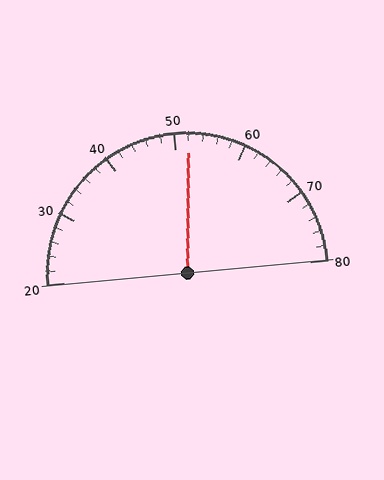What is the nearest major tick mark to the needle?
The nearest major tick mark is 50.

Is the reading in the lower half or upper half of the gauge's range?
The reading is in the upper half of the range (20 to 80).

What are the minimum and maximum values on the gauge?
The gauge ranges from 20 to 80.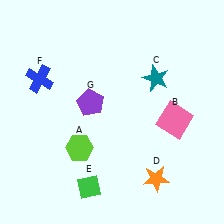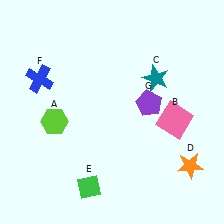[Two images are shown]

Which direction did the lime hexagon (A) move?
The lime hexagon (A) moved up.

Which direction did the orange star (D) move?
The orange star (D) moved right.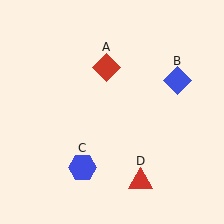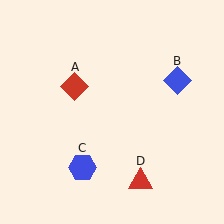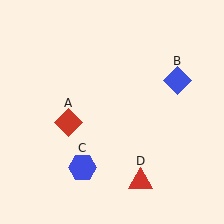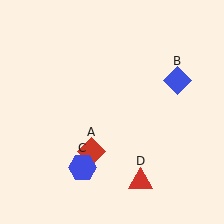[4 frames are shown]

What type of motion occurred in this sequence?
The red diamond (object A) rotated counterclockwise around the center of the scene.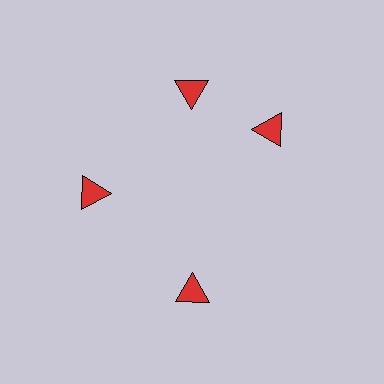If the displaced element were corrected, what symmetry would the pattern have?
It would have 4-fold rotational symmetry — the pattern would map onto itself every 90 degrees.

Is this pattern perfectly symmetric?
No. The 4 red triangles are arranged in a ring, but one element near the 3 o'clock position is rotated out of alignment along the ring, breaking the 4-fold rotational symmetry.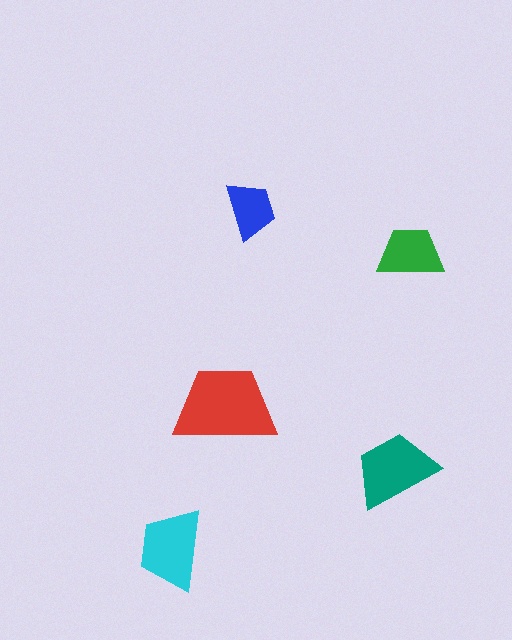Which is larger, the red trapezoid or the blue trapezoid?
The red one.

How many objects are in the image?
There are 5 objects in the image.